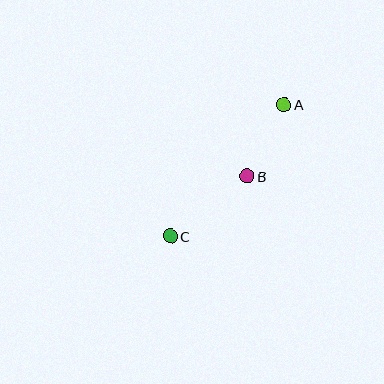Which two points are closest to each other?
Points A and B are closest to each other.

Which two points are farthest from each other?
Points A and C are farthest from each other.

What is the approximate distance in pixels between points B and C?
The distance between B and C is approximately 98 pixels.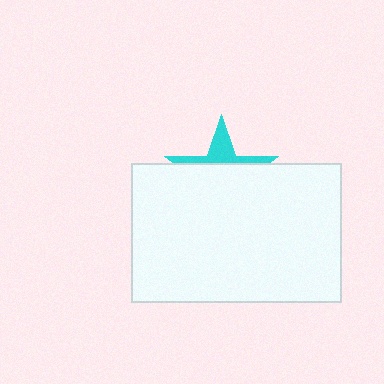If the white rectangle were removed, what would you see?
You would see the complete cyan star.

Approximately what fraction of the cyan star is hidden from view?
Roughly 66% of the cyan star is hidden behind the white rectangle.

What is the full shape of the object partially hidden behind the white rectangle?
The partially hidden object is a cyan star.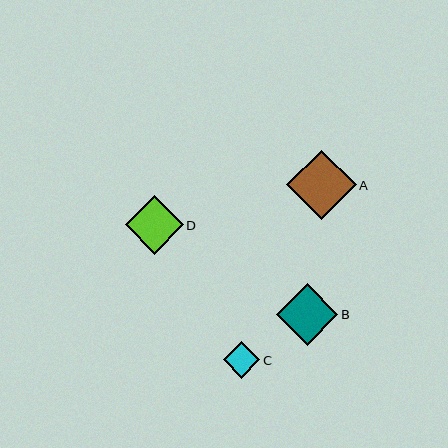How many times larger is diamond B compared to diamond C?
Diamond B is approximately 1.7 times the size of diamond C.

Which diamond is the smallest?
Diamond C is the smallest with a size of approximately 36 pixels.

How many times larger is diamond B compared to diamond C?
Diamond B is approximately 1.7 times the size of diamond C.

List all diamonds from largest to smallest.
From largest to smallest: A, B, D, C.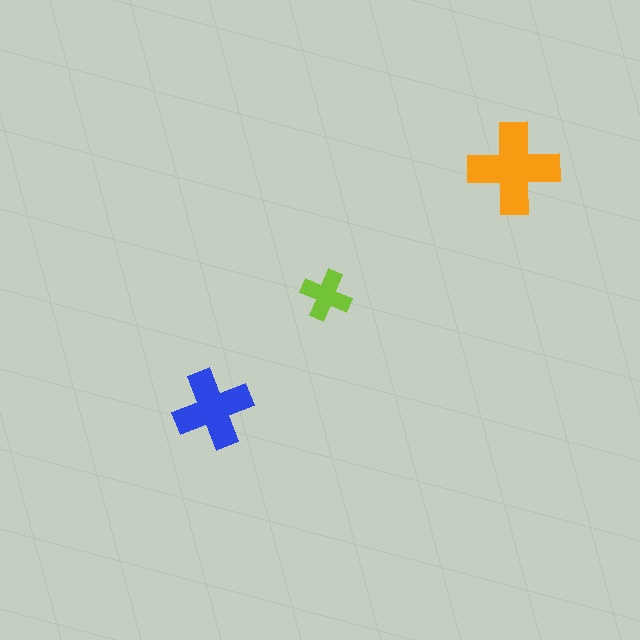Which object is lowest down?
The blue cross is bottommost.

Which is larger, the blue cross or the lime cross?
The blue one.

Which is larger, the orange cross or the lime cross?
The orange one.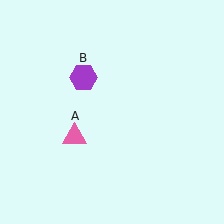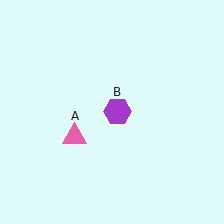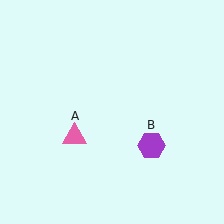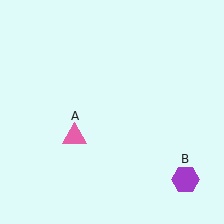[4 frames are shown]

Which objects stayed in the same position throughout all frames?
Pink triangle (object A) remained stationary.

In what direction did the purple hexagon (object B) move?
The purple hexagon (object B) moved down and to the right.